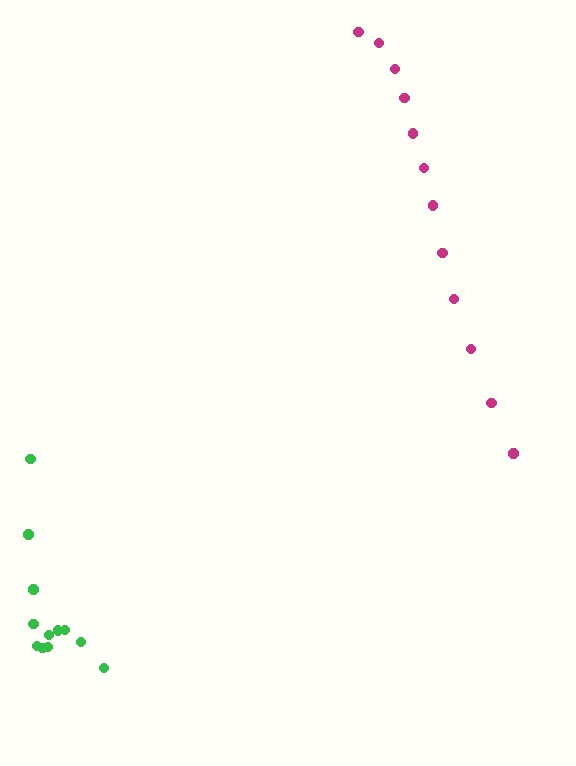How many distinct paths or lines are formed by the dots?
There are 2 distinct paths.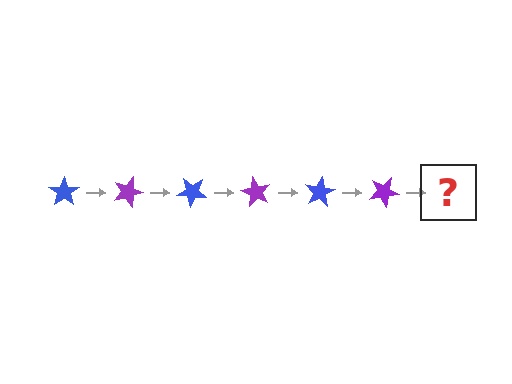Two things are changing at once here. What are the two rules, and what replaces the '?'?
The two rules are that it rotates 20 degrees each step and the color cycles through blue and purple. The '?' should be a blue star, rotated 120 degrees from the start.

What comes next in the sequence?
The next element should be a blue star, rotated 120 degrees from the start.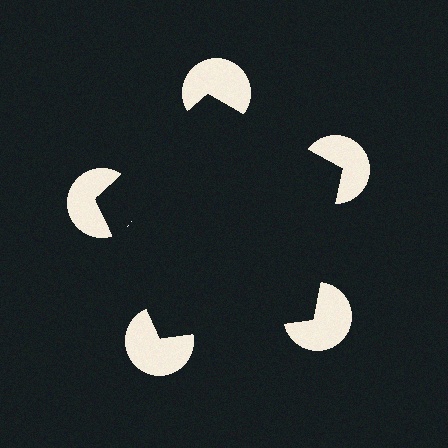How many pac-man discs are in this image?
There are 5 — one at each vertex of the illusory pentagon.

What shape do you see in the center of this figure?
An illusory pentagon — its edges are inferred from the aligned wedge cuts in the pac-man discs, not physically drawn.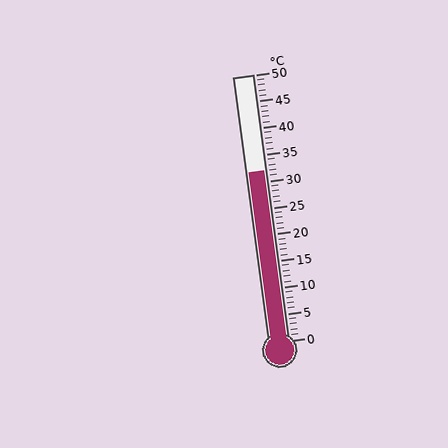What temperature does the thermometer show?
The thermometer shows approximately 32°C.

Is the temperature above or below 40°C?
The temperature is below 40°C.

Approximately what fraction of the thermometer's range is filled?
The thermometer is filled to approximately 65% of its range.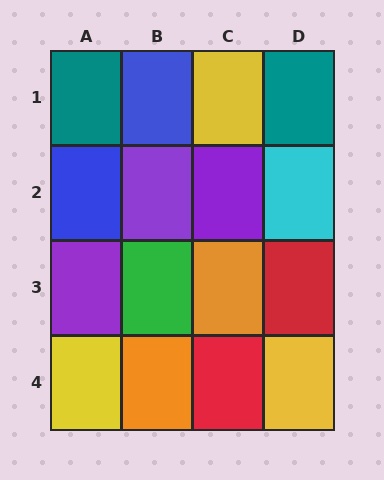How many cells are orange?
2 cells are orange.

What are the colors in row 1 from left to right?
Teal, blue, yellow, teal.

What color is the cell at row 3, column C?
Orange.